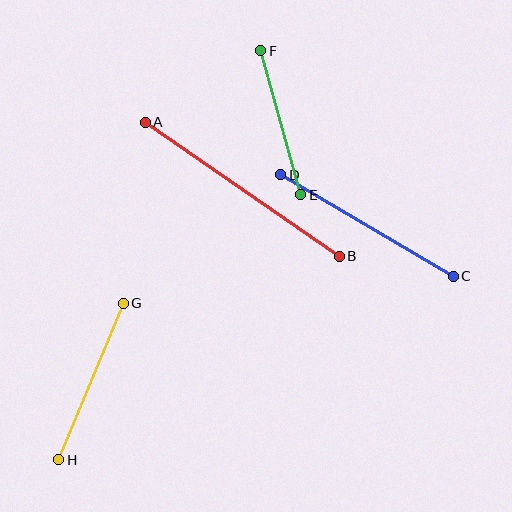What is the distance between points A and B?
The distance is approximately 236 pixels.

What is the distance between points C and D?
The distance is approximately 200 pixels.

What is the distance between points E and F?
The distance is approximately 150 pixels.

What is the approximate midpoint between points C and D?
The midpoint is at approximately (367, 225) pixels.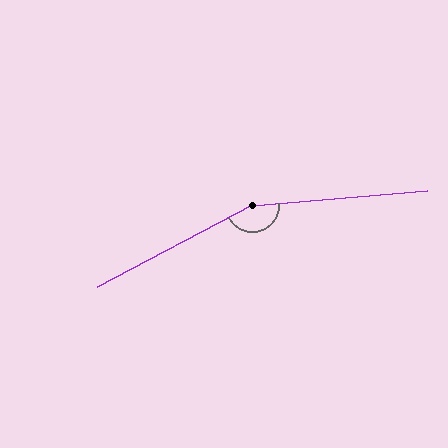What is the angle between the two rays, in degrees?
Approximately 157 degrees.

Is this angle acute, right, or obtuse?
It is obtuse.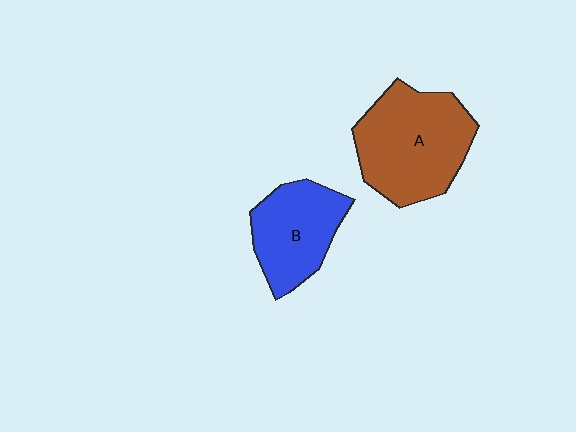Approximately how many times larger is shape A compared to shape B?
Approximately 1.4 times.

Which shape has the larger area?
Shape A (brown).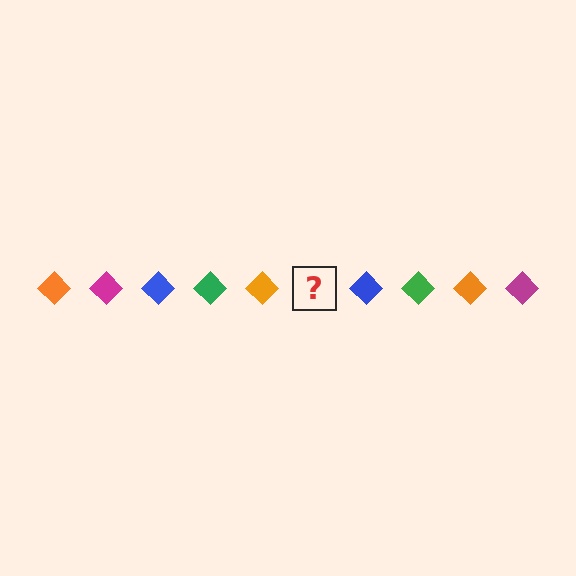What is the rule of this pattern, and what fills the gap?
The rule is that the pattern cycles through orange, magenta, blue, green diamonds. The gap should be filled with a magenta diamond.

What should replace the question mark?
The question mark should be replaced with a magenta diamond.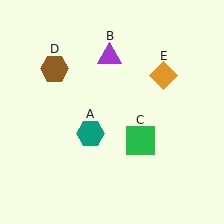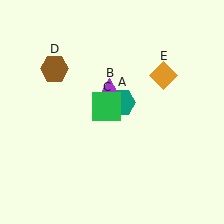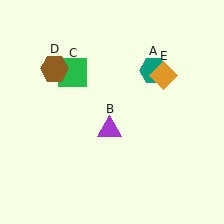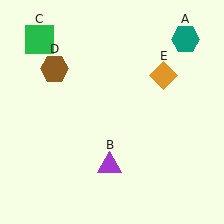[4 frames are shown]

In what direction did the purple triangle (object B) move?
The purple triangle (object B) moved down.